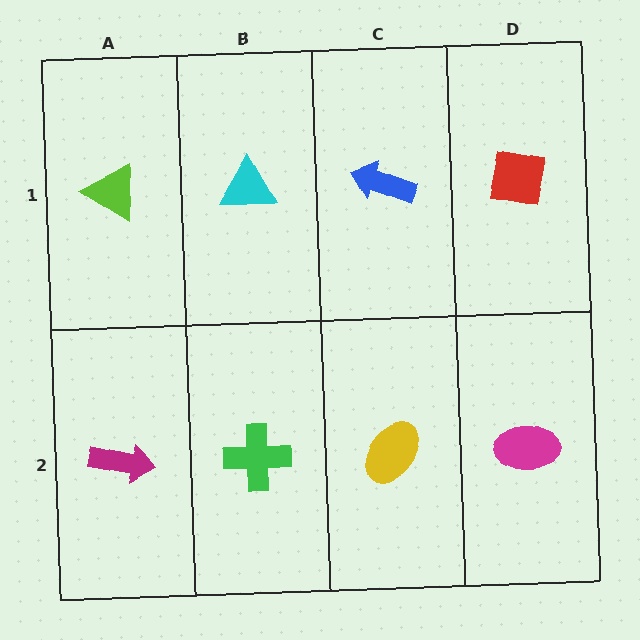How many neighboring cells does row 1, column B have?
3.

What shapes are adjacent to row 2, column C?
A blue arrow (row 1, column C), a green cross (row 2, column B), a magenta ellipse (row 2, column D).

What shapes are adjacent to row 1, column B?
A green cross (row 2, column B), a lime triangle (row 1, column A), a blue arrow (row 1, column C).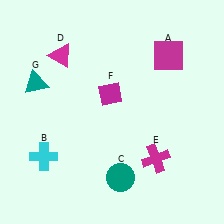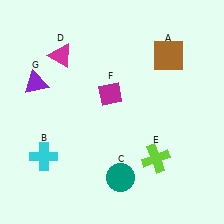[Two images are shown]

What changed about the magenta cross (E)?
In Image 1, E is magenta. In Image 2, it changed to lime.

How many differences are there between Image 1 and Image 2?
There are 3 differences between the two images.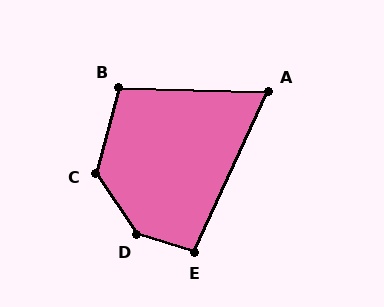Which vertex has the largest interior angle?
D, at approximately 140 degrees.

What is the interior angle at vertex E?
Approximately 98 degrees (obtuse).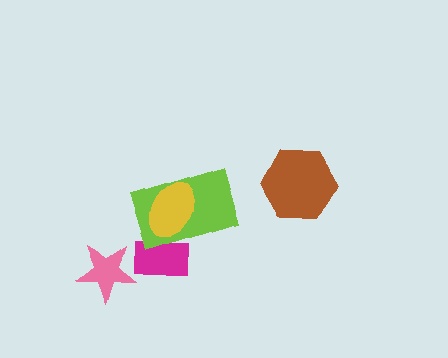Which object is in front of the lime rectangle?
The yellow ellipse is in front of the lime rectangle.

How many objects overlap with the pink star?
0 objects overlap with the pink star.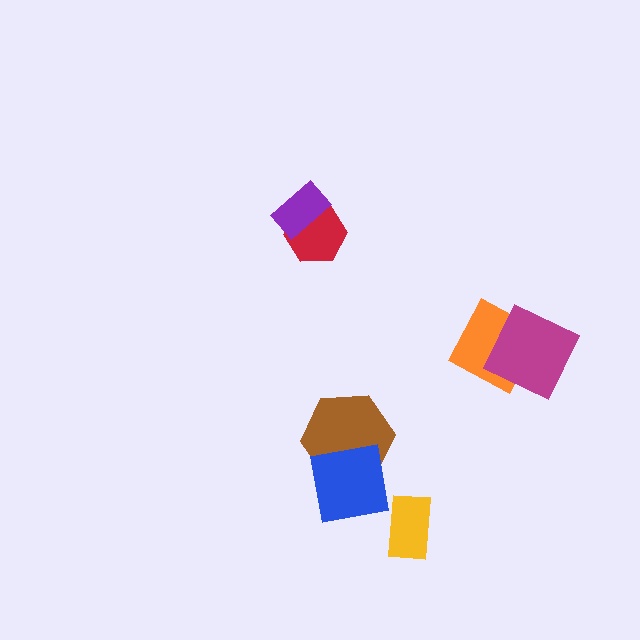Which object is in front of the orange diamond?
The magenta square is in front of the orange diamond.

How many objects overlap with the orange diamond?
1 object overlaps with the orange diamond.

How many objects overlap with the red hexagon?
1 object overlaps with the red hexagon.